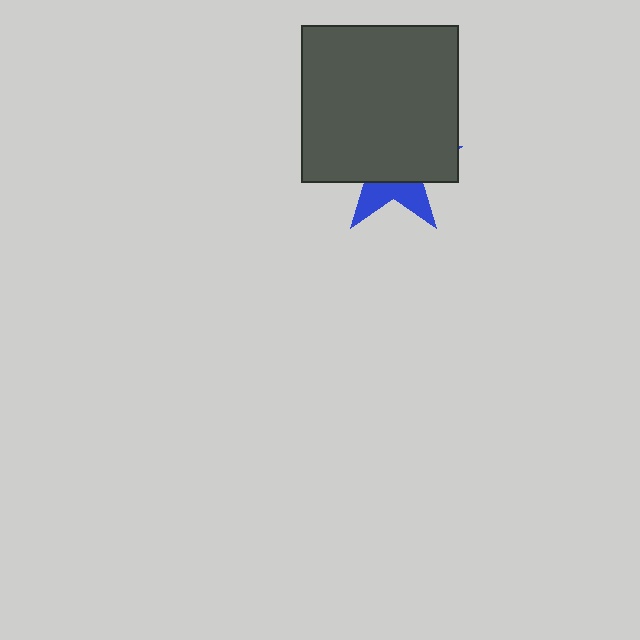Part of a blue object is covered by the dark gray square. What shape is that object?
It is a star.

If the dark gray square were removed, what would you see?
You would see the complete blue star.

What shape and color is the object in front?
The object in front is a dark gray square.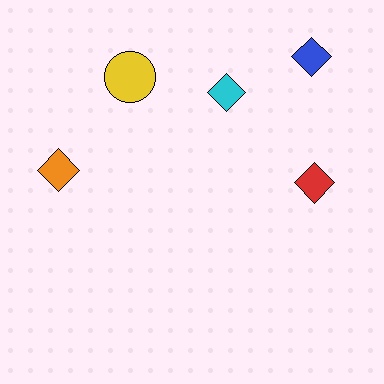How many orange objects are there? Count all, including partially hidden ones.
There is 1 orange object.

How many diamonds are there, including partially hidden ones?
There are 4 diamonds.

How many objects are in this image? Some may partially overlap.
There are 5 objects.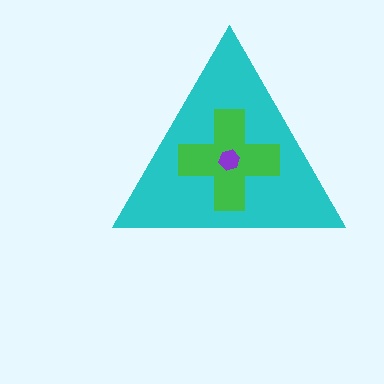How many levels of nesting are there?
3.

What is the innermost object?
The purple hexagon.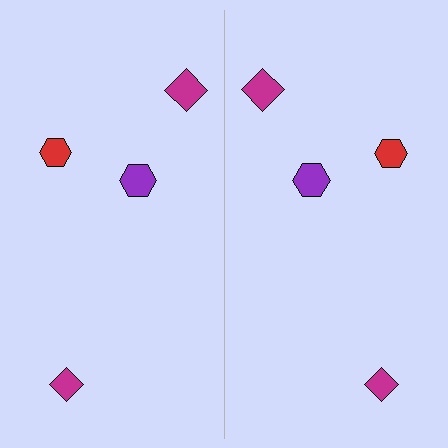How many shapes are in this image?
There are 8 shapes in this image.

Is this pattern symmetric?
Yes, this pattern has bilateral (reflection) symmetry.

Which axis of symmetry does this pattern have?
The pattern has a vertical axis of symmetry running through the center of the image.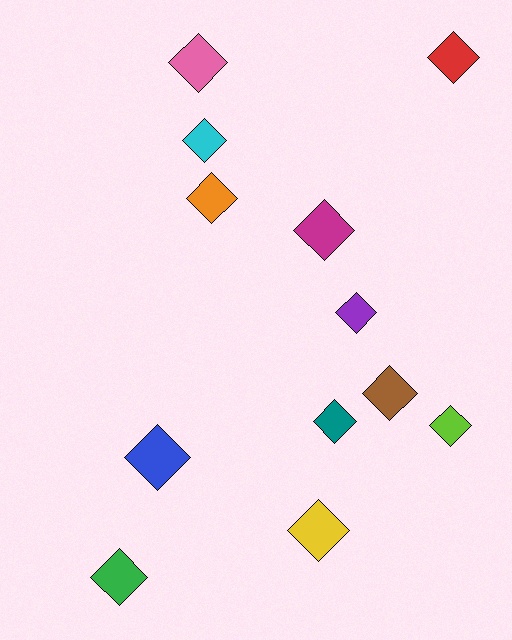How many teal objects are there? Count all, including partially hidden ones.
There is 1 teal object.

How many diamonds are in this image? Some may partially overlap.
There are 12 diamonds.